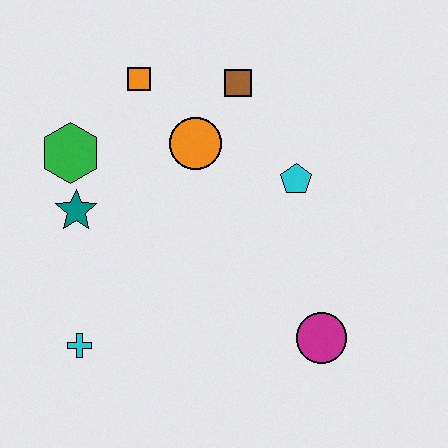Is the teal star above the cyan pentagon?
No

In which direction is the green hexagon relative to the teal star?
The green hexagon is above the teal star.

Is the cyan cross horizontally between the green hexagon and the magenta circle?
Yes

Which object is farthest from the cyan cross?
The brown square is farthest from the cyan cross.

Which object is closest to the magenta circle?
The cyan pentagon is closest to the magenta circle.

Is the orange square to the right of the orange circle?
No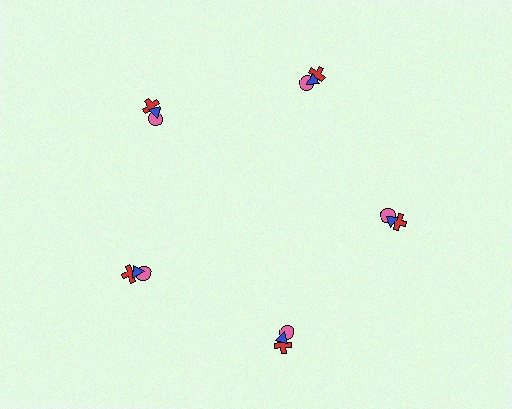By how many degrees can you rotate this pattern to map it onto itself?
The pattern maps onto itself every 72 degrees of rotation.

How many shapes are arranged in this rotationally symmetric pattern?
There are 15 shapes, arranged in 5 groups of 3.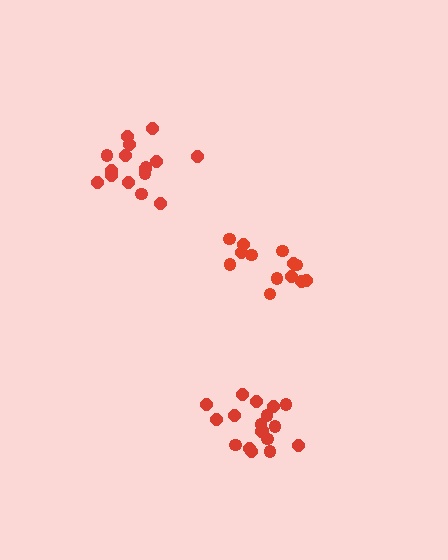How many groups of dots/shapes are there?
There are 3 groups.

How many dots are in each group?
Group 1: 13 dots, Group 2: 16 dots, Group 3: 18 dots (47 total).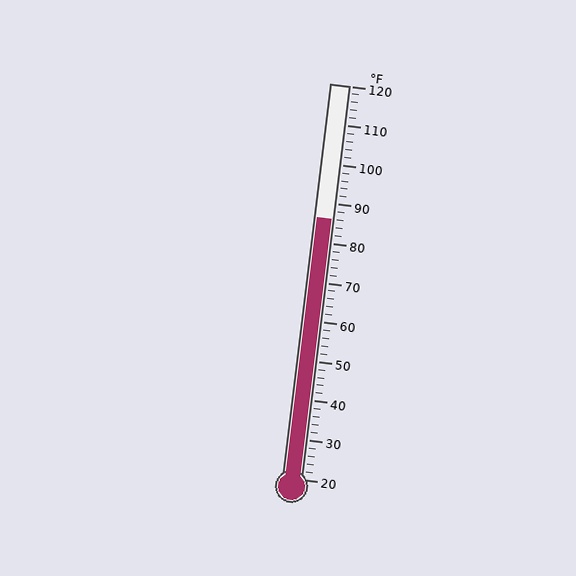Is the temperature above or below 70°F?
The temperature is above 70°F.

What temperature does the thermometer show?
The thermometer shows approximately 86°F.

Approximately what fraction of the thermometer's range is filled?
The thermometer is filled to approximately 65% of its range.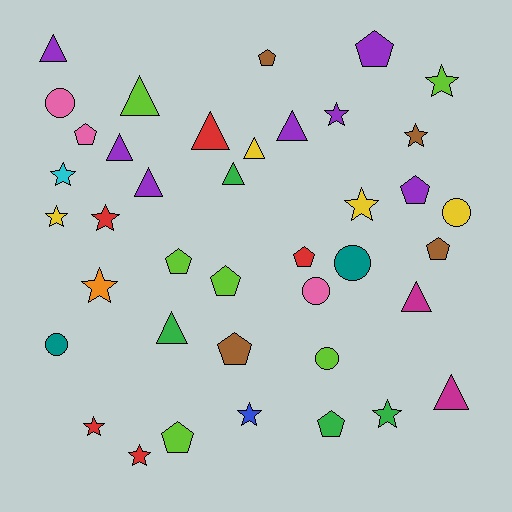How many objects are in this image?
There are 40 objects.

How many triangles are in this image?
There are 11 triangles.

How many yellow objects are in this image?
There are 4 yellow objects.